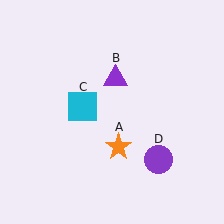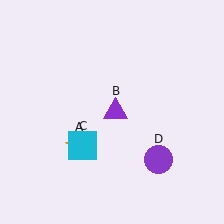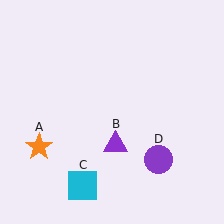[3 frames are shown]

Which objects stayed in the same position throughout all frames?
Purple circle (object D) remained stationary.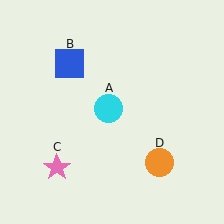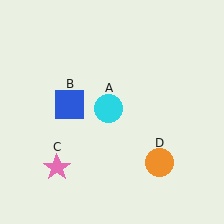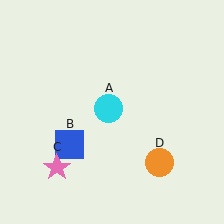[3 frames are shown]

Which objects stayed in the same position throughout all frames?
Cyan circle (object A) and pink star (object C) and orange circle (object D) remained stationary.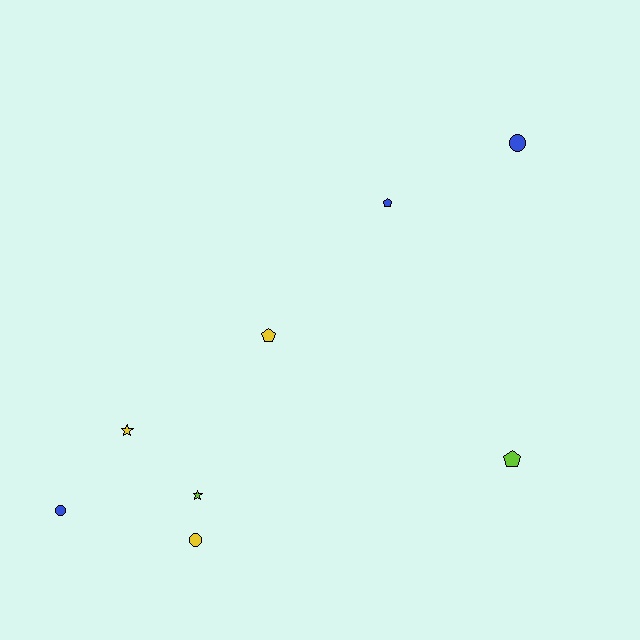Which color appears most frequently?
Blue, with 3 objects.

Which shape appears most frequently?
Pentagon, with 3 objects.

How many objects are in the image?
There are 8 objects.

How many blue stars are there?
There are no blue stars.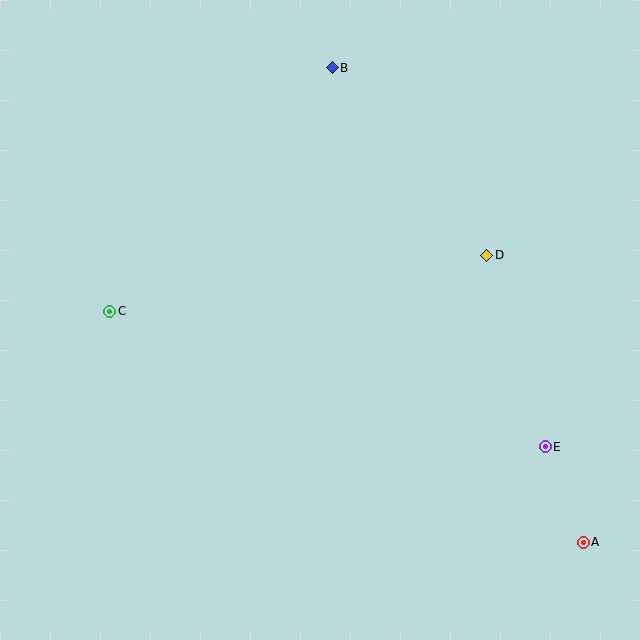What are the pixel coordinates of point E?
Point E is at (545, 447).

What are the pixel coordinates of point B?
Point B is at (332, 68).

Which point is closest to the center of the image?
Point D at (487, 255) is closest to the center.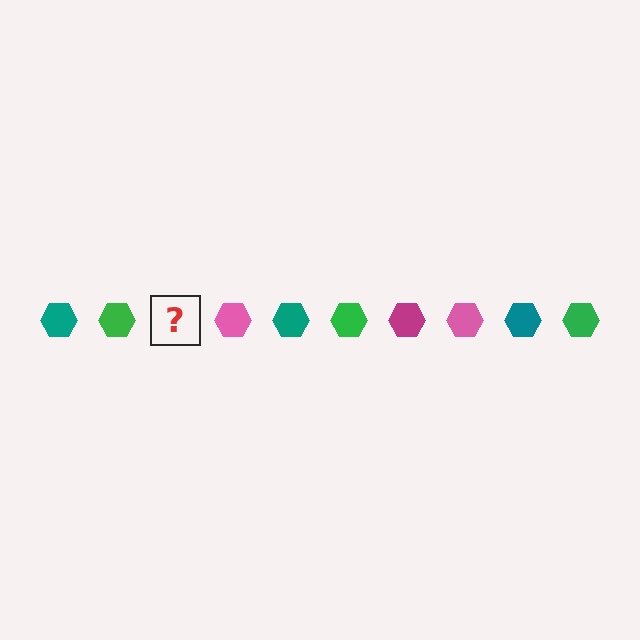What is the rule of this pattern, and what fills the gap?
The rule is that the pattern cycles through teal, green, magenta, pink hexagons. The gap should be filled with a magenta hexagon.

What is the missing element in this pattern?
The missing element is a magenta hexagon.